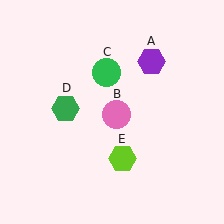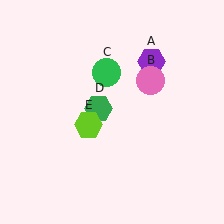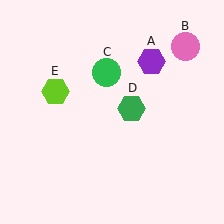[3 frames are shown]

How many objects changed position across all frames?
3 objects changed position: pink circle (object B), green hexagon (object D), lime hexagon (object E).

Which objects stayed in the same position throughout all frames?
Purple hexagon (object A) and green circle (object C) remained stationary.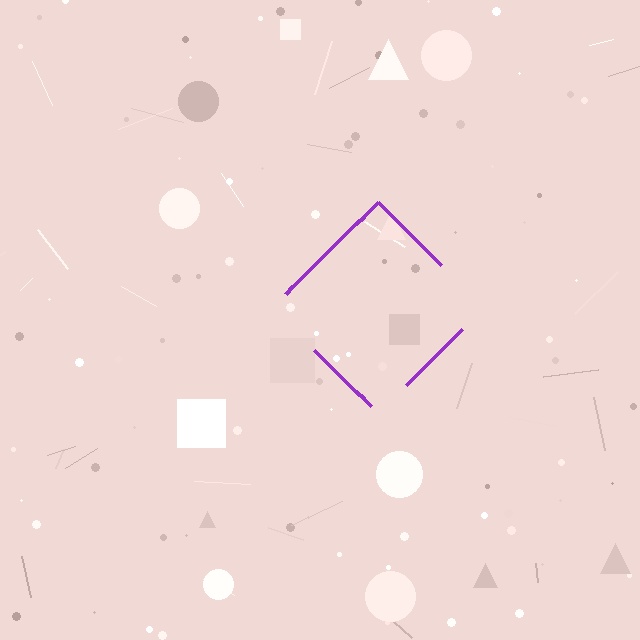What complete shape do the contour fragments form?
The contour fragments form a diamond.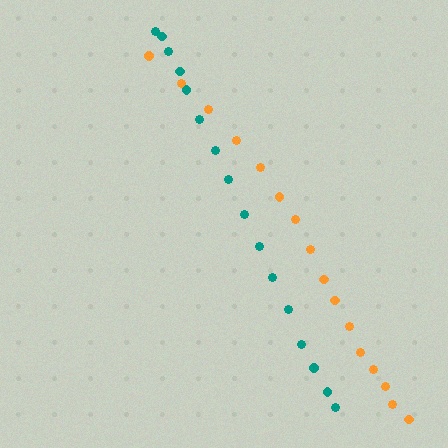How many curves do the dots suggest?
There are 2 distinct paths.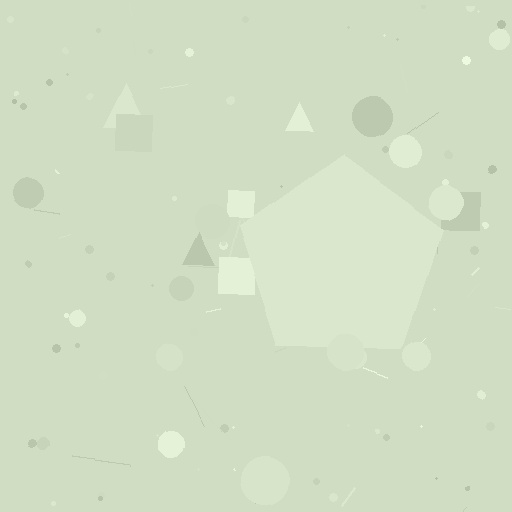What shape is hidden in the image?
A pentagon is hidden in the image.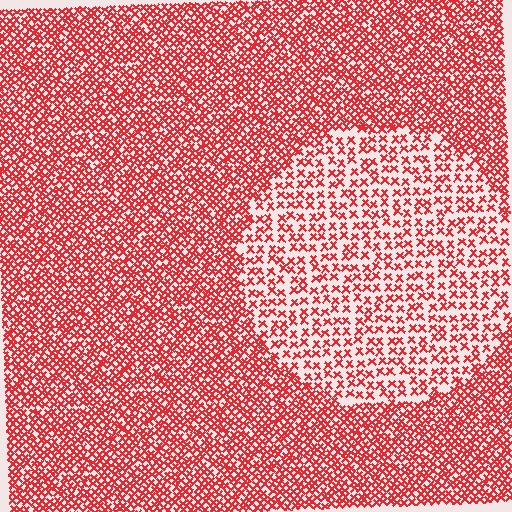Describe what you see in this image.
The image contains small red elements arranged at two different densities. A circle-shaped region is visible where the elements are less densely packed than the surrounding area.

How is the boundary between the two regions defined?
The boundary is defined by a change in element density (approximately 2.1x ratio). All elements are the same color, size, and shape.